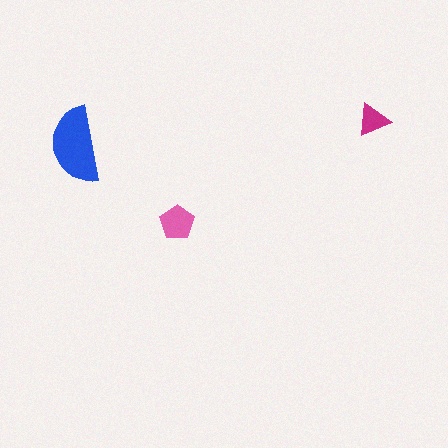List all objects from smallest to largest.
The magenta triangle, the pink pentagon, the blue semicircle.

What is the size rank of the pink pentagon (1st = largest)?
2nd.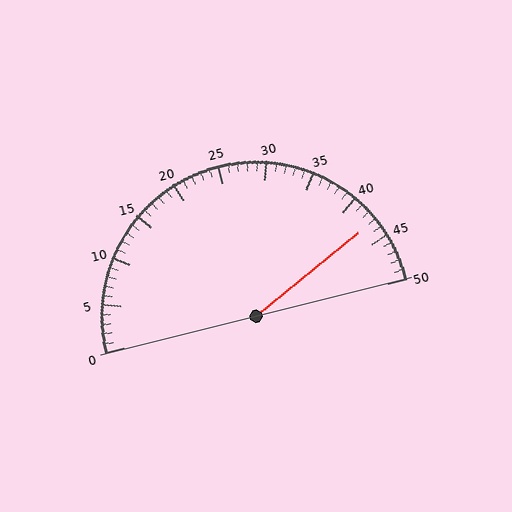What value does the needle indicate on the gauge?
The needle indicates approximately 43.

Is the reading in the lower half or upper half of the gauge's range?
The reading is in the upper half of the range (0 to 50).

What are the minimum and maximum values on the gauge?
The gauge ranges from 0 to 50.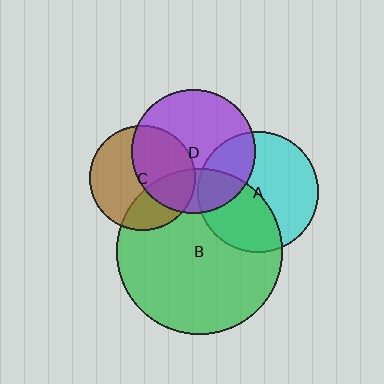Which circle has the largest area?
Circle B (green).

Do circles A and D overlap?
Yes.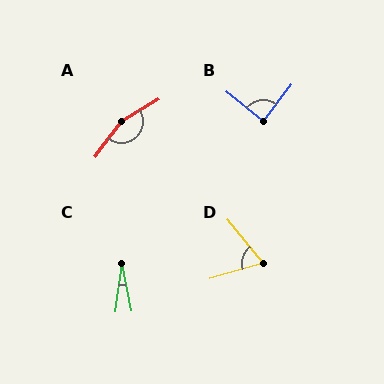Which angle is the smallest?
C, at approximately 19 degrees.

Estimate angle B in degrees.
Approximately 88 degrees.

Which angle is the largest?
A, at approximately 158 degrees.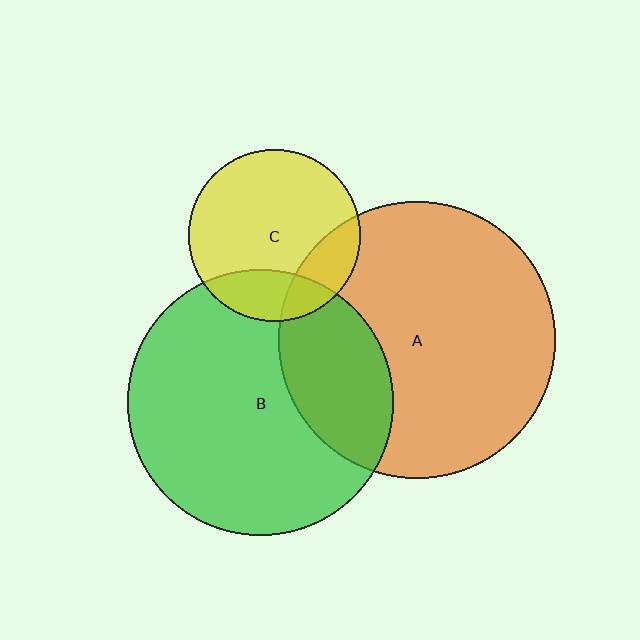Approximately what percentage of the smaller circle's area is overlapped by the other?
Approximately 30%.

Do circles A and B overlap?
Yes.